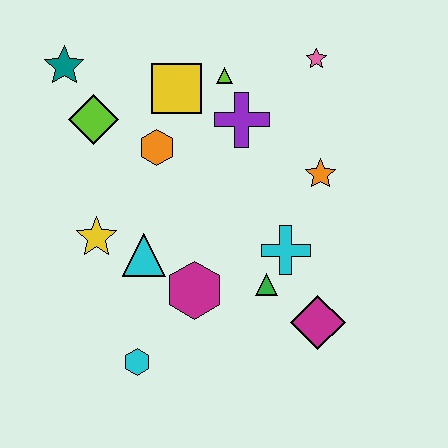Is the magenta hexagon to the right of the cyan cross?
No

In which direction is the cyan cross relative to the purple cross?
The cyan cross is below the purple cross.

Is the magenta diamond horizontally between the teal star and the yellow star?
No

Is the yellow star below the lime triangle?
Yes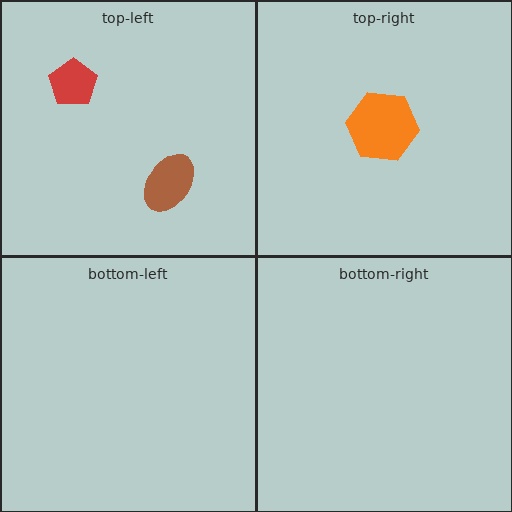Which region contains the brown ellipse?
The top-left region.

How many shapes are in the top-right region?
1.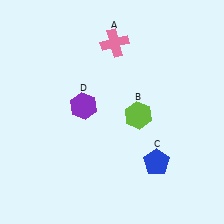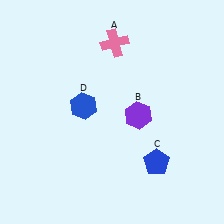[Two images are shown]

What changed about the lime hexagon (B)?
In Image 1, B is lime. In Image 2, it changed to purple.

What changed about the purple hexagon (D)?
In Image 1, D is purple. In Image 2, it changed to blue.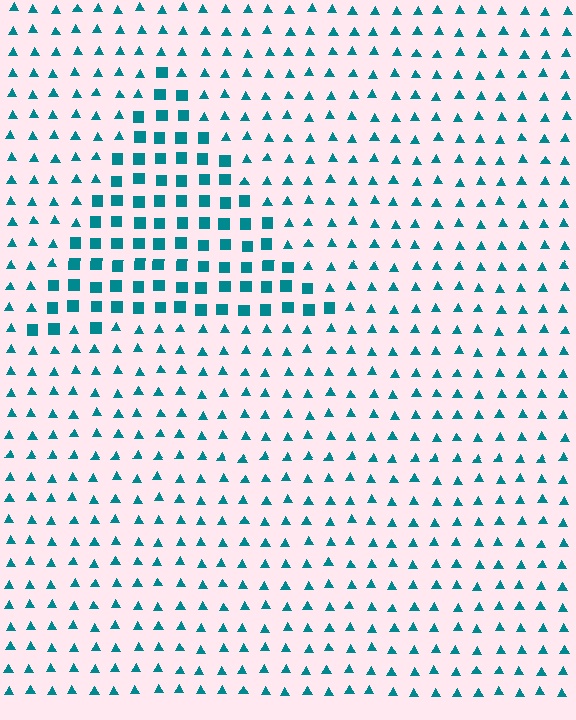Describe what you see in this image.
The image is filled with small teal elements arranged in a uniform grid. A triangle-shaped region contains squares, while the surrounding area contains triangles. The boundary is defined purely by the change in element shape.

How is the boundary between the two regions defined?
The boundary is defined by a change in element shape: squares inside vs. triangles outside. All elements share the same color and spacing.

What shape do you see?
I see a triangle.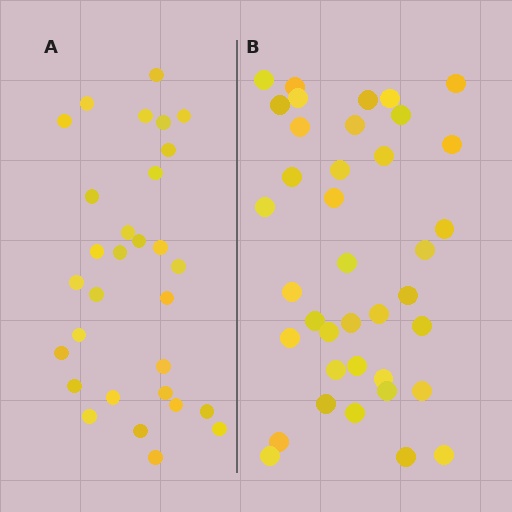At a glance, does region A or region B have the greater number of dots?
Region B (the right region) has more dots.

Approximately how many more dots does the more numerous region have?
Region B has roughly 8 or so more dots than region A.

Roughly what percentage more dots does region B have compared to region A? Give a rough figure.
About 25% more.